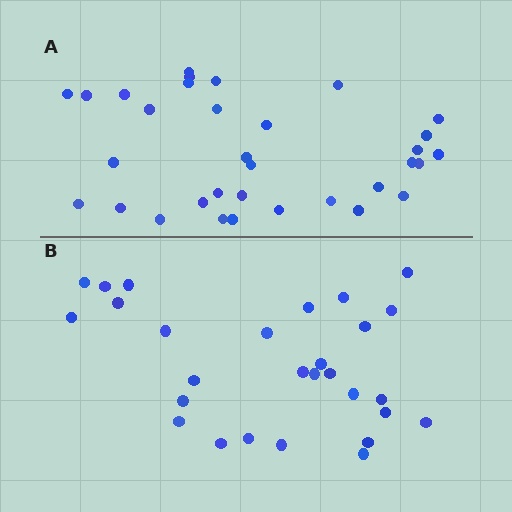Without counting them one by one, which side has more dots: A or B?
Region A (the top region) has more dots.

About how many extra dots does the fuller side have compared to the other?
Region A has about 5 more dots than region B.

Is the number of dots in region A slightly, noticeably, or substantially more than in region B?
Region A has only slightly more — the two regions are fairly close. The ratio is roughly 1.2 to 1.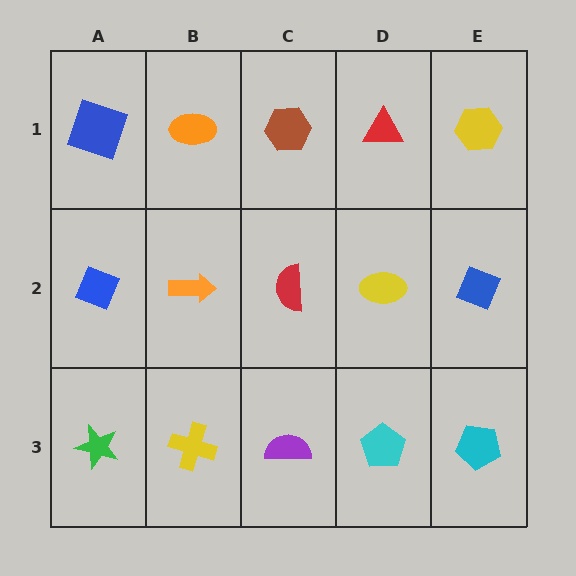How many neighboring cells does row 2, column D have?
4.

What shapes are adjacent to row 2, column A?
A blue square (row 1, column A), a green star (row 3, column A), an orange arrow (row 2, column B).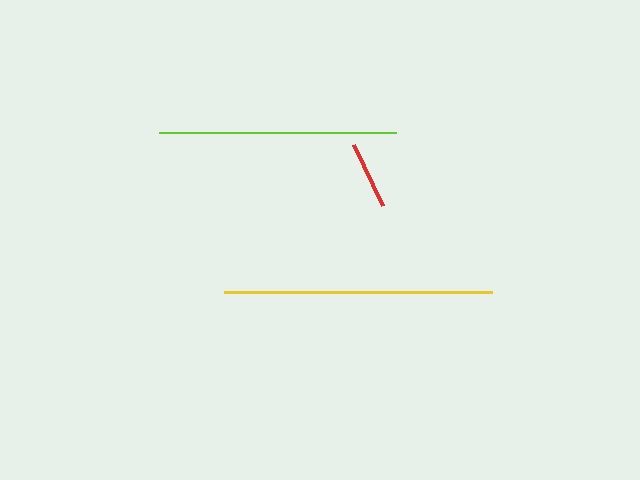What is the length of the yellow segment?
The yellow segment is approximately 268 pixels long.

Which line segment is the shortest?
The red line is the shortest at approximately 67 pixels.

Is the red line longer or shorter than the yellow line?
The yellow line is longer than the red line.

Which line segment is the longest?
The yellow line is the longest at approximately 268 pixels.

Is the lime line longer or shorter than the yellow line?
The yellow line is longer than the lime line.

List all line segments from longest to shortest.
From longest to shortest: yellow, lime, red.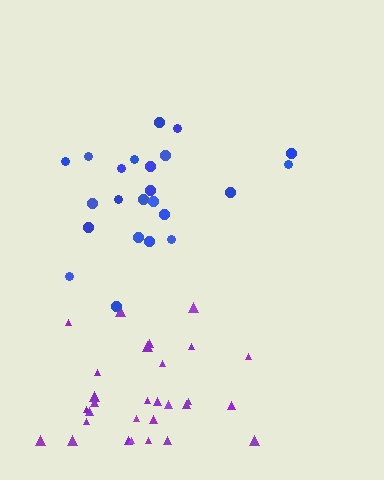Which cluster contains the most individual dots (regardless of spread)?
Purple (30).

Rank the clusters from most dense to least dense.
purple, blue.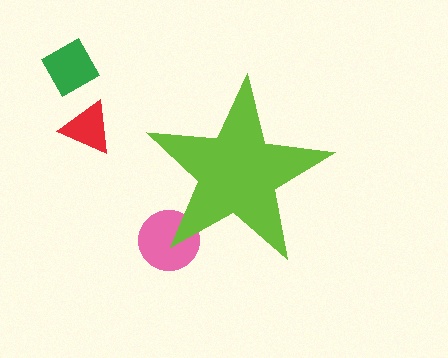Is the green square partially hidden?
No, the green square is fully visible.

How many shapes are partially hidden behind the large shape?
1 shape is partially hidden.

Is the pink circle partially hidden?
Yes, the pink circle is partially hidden behind the lime star.